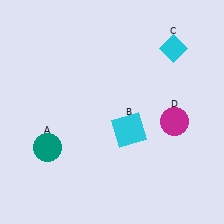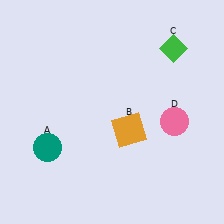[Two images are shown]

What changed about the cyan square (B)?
In Image 1, B is cyan. In Image 2, it changed to orange.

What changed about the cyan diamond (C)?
In Image 1, C is cyan. In Image 2, it changed to green.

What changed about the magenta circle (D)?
In Image 1, D is magenta. In Image 2, it changed to pink.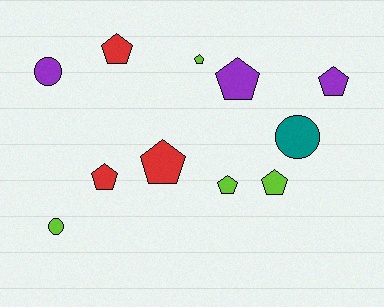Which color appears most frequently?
Lime, with 4 objects.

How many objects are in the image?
There are 11 objects.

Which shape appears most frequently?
Pentagon, with 8 objects.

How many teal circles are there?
There is 1 teal circle.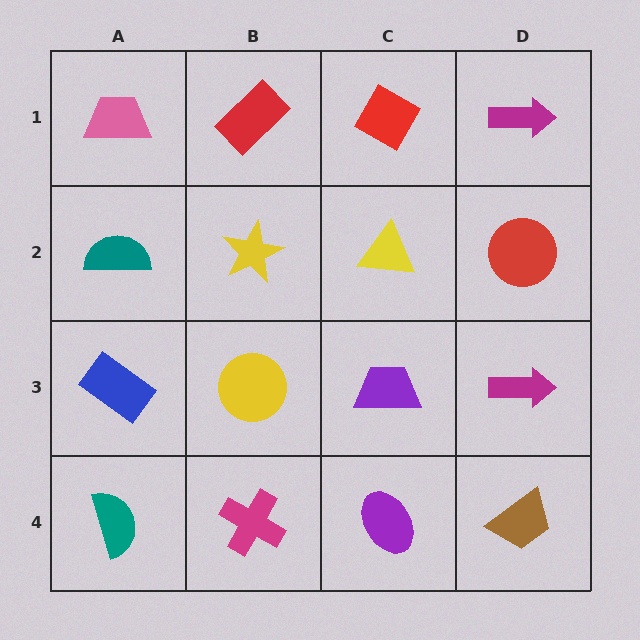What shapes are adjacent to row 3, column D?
A red circle (row 2, column D), a brown trapezoid (row 4, column D), a purple trapezoid (row 3, column C).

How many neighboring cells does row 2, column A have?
3.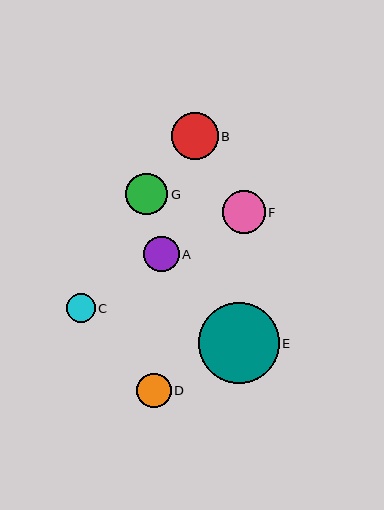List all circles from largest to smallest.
From largest to smallest: E, B, F, G, A, D, C.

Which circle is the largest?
Circle E is the largest with a size of approximately 81 pixels.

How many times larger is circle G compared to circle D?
Circle G is approximately 1.2 times the size of circle D.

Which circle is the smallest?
Circle C is the smallest with a size of approximately 29 pixels.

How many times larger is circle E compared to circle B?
Circle E is approximately 1.7 times the size of circle B.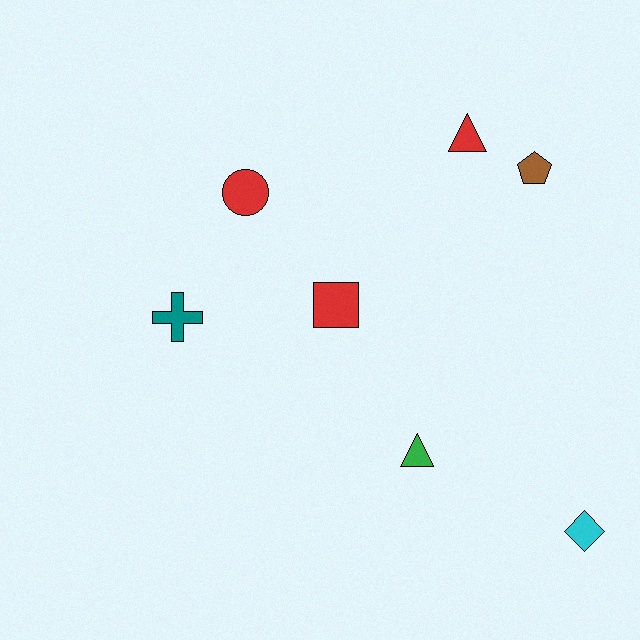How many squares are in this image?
There is 1 square.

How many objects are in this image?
There are 7 objects.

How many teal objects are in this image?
There is 1 teal object.